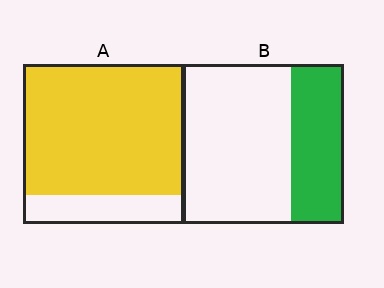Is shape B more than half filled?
No.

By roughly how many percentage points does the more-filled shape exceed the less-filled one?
By roughly 50 percentage points (A over B).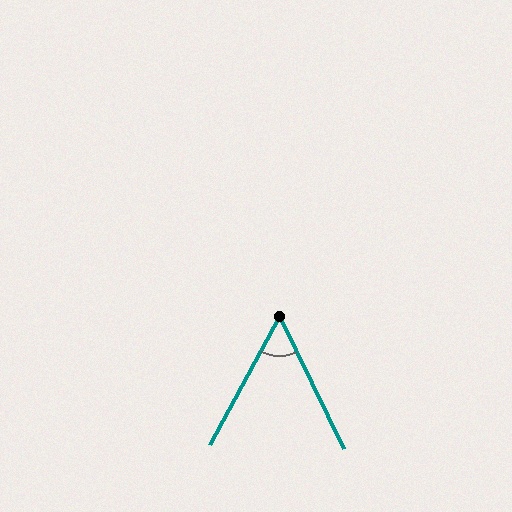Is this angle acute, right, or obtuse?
It is acute.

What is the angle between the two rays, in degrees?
Approximately 54 degrees.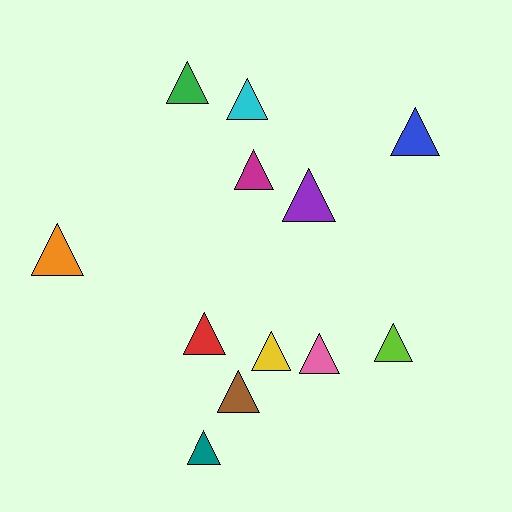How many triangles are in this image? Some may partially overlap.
There are 12 triangles.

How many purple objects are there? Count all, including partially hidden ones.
There is 1 purple object.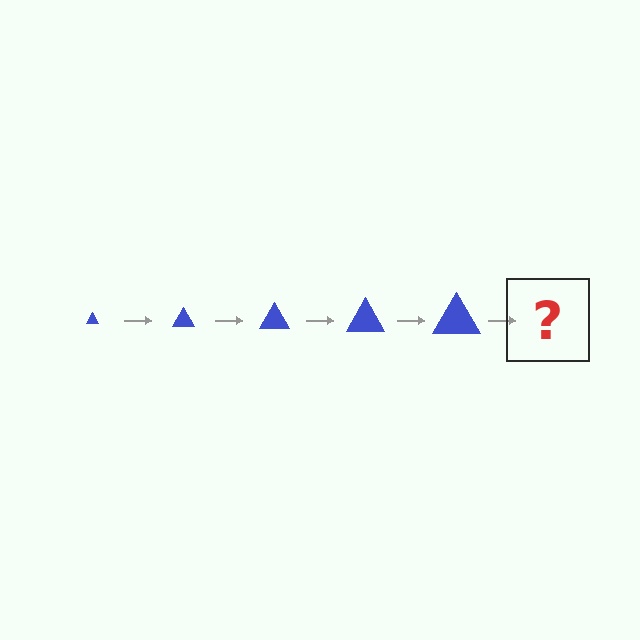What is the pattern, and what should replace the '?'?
The pattern is that the triangle gets progressively larger each step. The '?' should be a blue triangle, larger than the previous one.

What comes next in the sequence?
The next element should be a blue triangle, larger than the previous one.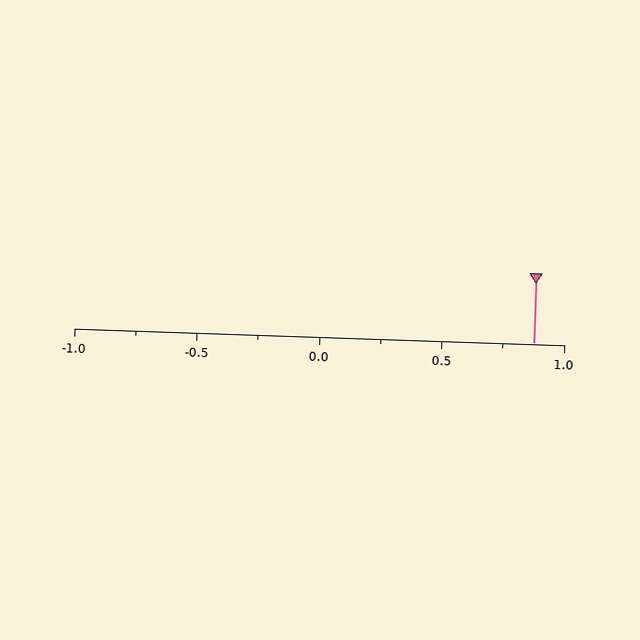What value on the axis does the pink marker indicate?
The marker indicates approximately 0.88.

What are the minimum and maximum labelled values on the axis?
The axis runs from -1.0 to 1.0.